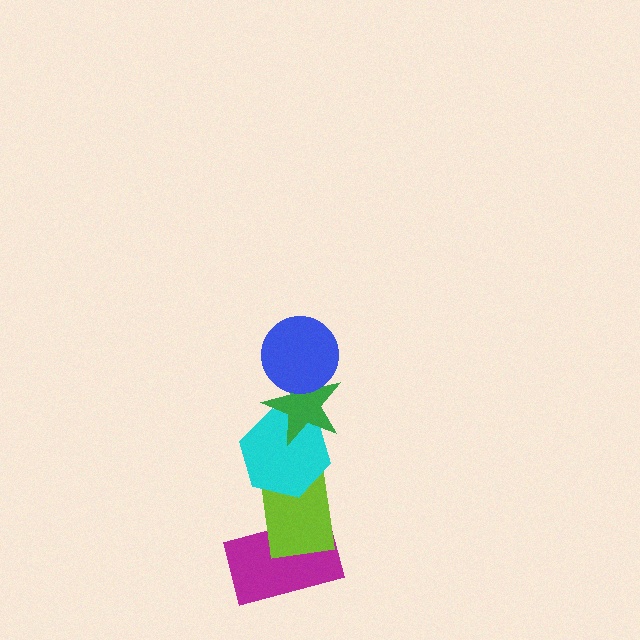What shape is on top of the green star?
The blue circle is on top of the green star.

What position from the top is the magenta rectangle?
The magenta rectangle is 5th from the top.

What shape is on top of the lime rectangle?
The cyan hexagon is on top of the lime rectangle.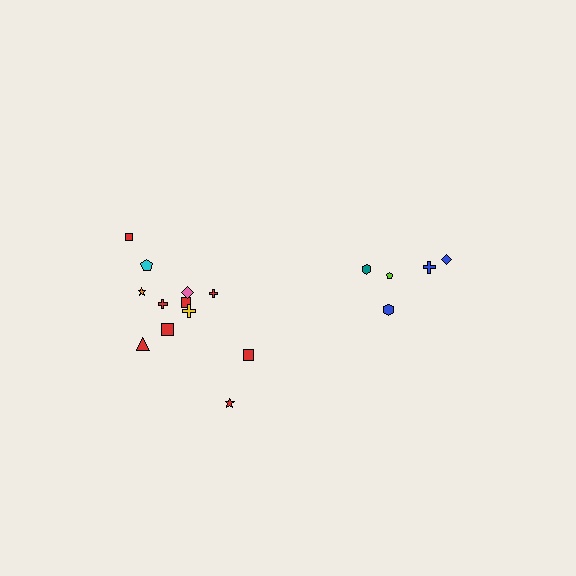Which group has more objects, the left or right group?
The left group.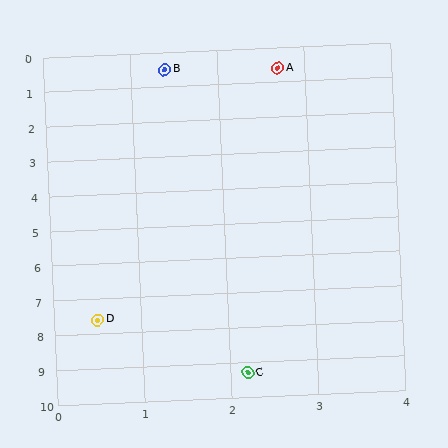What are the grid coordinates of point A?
Point A is at approximately (2.7, 0.6).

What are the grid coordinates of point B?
Point B is at approximately (1.4, 0.5).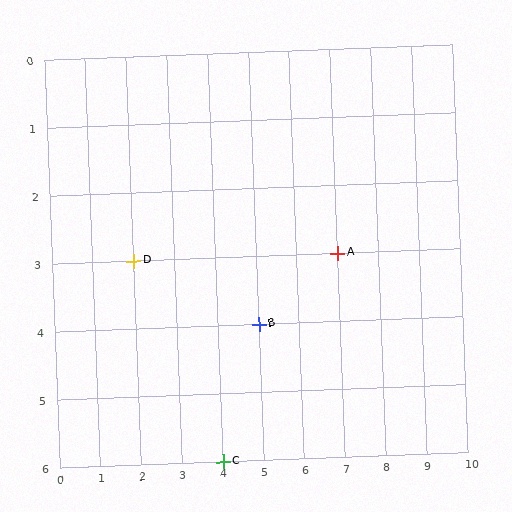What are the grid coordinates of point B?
Point B is at grid coordinates (5, 4).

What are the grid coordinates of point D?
Point D is at grid coordinates (2, 3).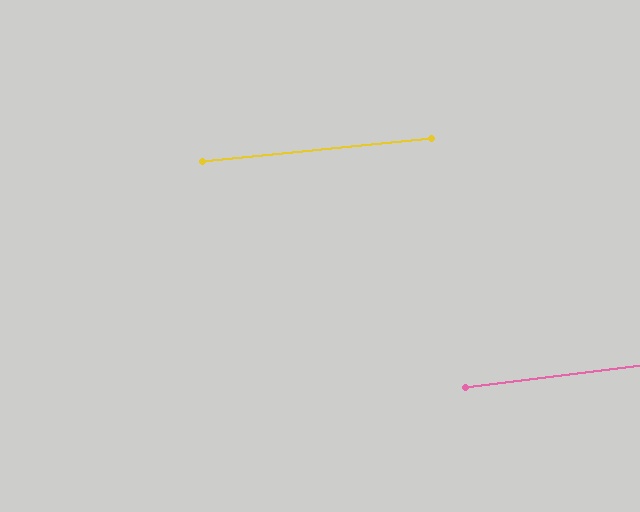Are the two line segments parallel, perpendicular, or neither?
Parallel — their directions differ by only 1.4°.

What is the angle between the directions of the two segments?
Approximately 1 degree.